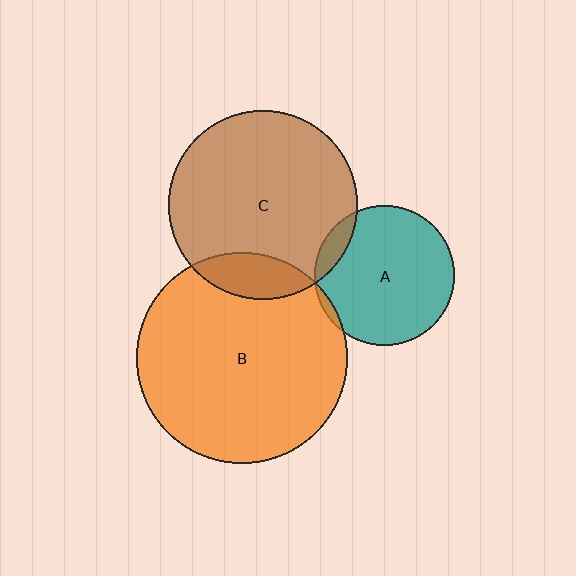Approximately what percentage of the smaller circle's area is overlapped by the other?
Approximately 15%.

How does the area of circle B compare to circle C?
Approximately 1.3 times.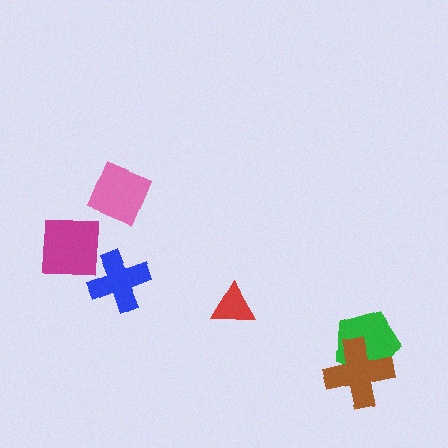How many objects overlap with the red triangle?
0 objects overlap with the red triangle.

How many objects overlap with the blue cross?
0 objects overlap with the blue cross.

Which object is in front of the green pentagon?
The brown cross is in front of the green pentagon.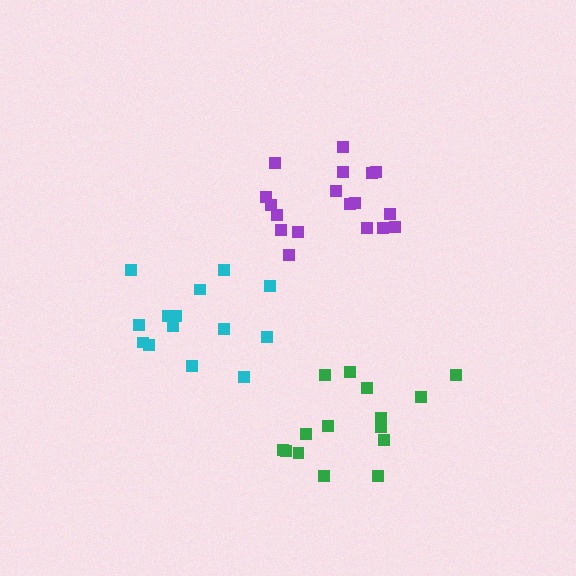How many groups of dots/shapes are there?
There are 3 groups.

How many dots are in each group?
Group 1: 14 dots, Group 2: 18 dots, Group 3: 15 dots (47 total).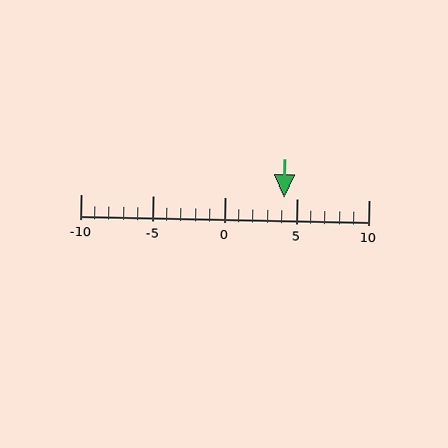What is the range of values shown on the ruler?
The ruler shows values from -10 to 10.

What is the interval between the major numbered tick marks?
The major tick marks are spaced 5 units apart.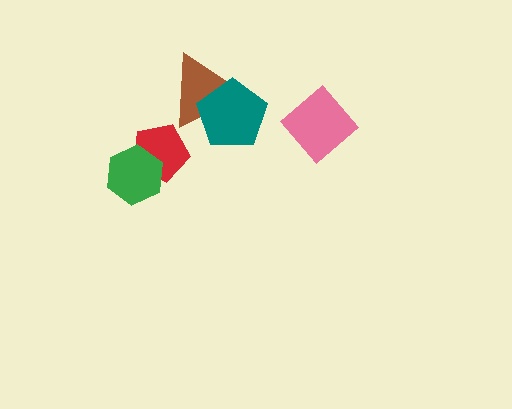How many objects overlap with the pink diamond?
0 objects overlap with the pink diamond.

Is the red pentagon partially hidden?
Yes, it is partially covered by another shape.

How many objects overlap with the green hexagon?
1 object overlaps with the green hexagon.